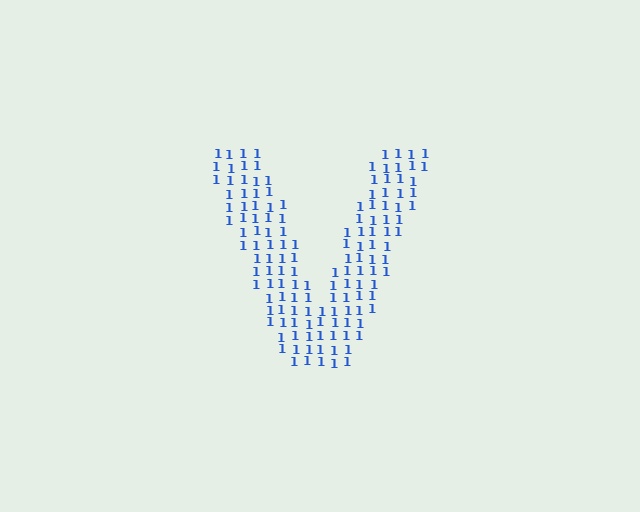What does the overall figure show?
The overall figure shows the letter V.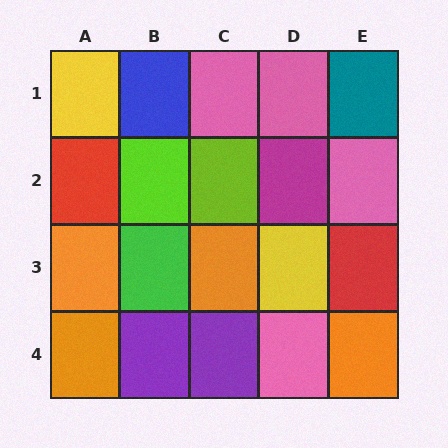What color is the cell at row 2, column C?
Lime.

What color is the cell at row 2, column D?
Magenta.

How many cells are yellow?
2 cells are yellow.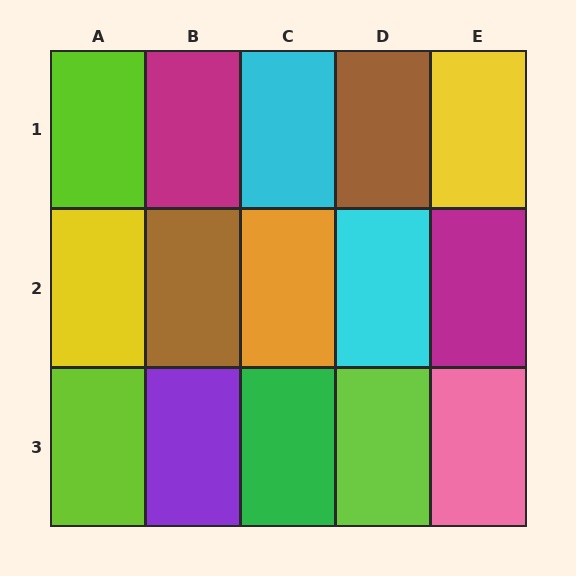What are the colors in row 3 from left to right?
Lime, purple, green, lime, pink.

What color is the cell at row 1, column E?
Yellow.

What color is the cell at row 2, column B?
Brown.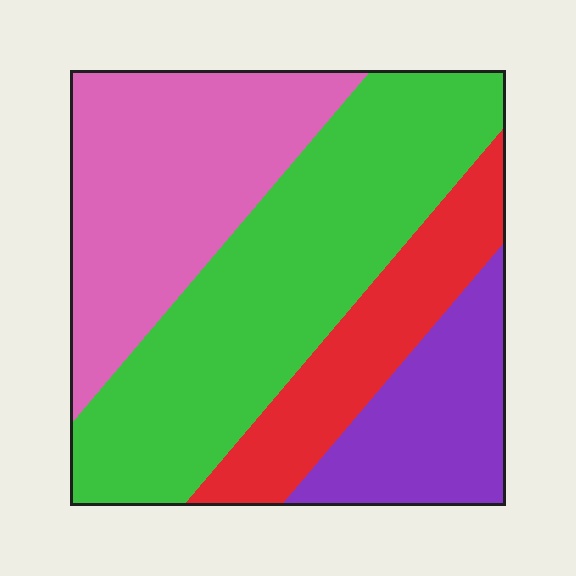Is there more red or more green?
Green.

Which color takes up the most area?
Green, at roughly 40%.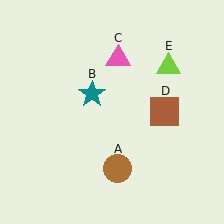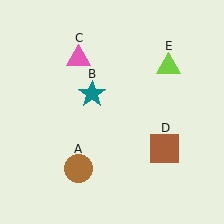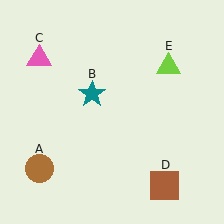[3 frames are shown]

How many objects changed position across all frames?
3 objects changed position: brown circle (object A), pink triangle (object C), brown square (object D).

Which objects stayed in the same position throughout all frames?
Teal star (object B) and lime triangle (object E) remained stationary.